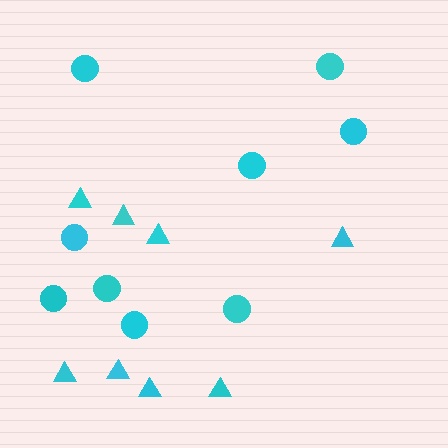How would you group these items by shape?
There are 2 groups: one group of triangles (8) and one group of circles (9).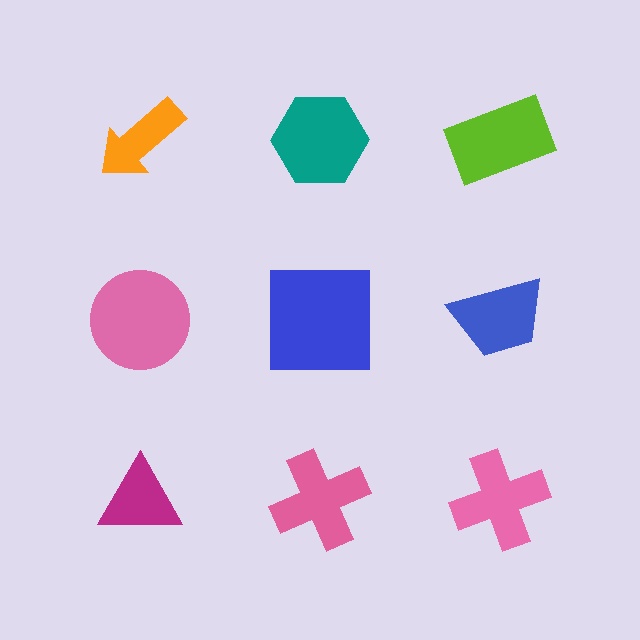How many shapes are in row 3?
3 shapes.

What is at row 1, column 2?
A teal hexagon.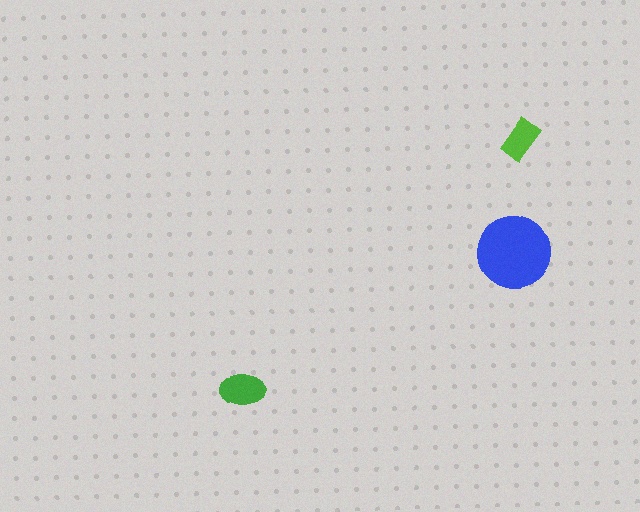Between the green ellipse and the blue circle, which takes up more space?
The blue circle.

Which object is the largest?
The blue circle.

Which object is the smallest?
The lime rectangle.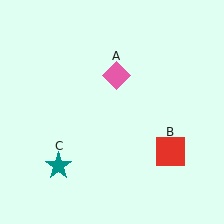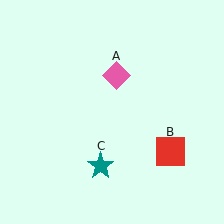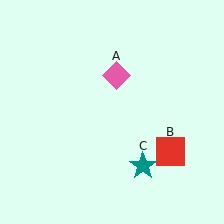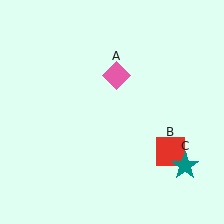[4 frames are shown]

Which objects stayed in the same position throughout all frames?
Pink diamond (object A) and red square (object B) remained stationary.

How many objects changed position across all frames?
1 object changed position: teal star (object C).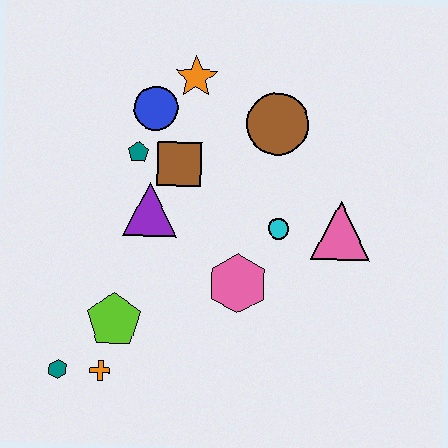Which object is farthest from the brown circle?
The teal hexagon is farthest from the brown circle.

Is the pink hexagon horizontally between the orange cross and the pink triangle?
Yes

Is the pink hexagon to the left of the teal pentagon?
No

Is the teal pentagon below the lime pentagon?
No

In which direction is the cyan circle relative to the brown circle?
The cyan circle is below the brown circle.